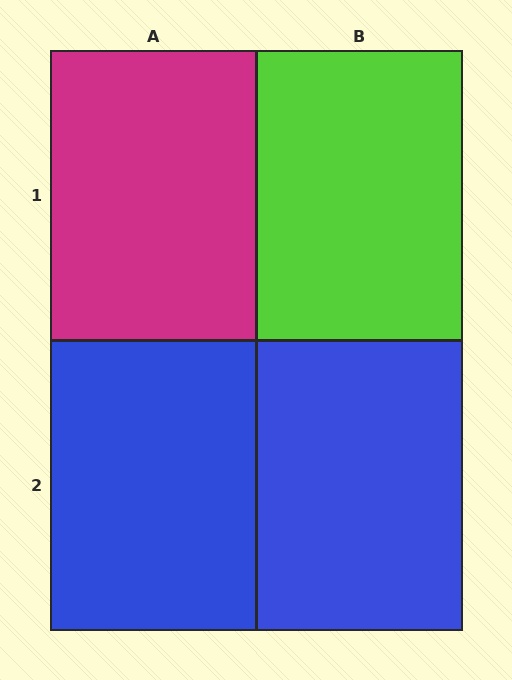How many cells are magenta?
1 cell is magenta.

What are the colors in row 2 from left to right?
Blue, blue.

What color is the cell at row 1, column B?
Lime.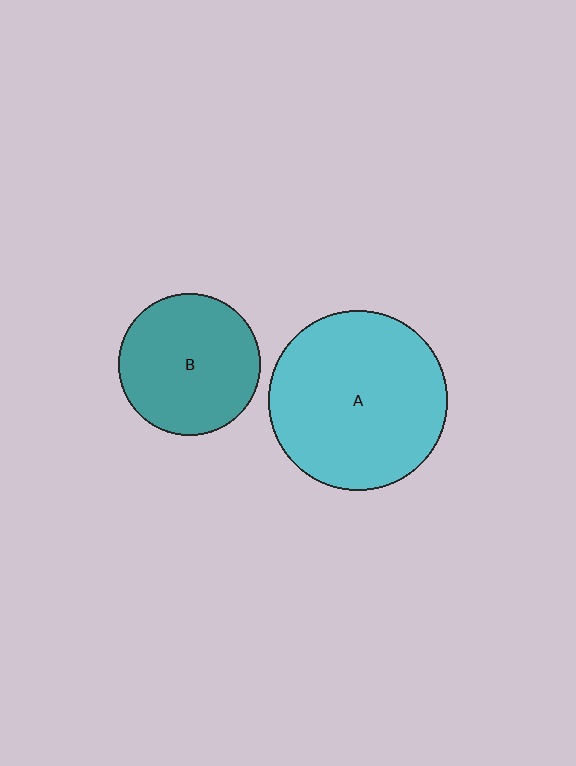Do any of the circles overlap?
No, none of the circles overlap.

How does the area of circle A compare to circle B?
Approximately 1.6 times.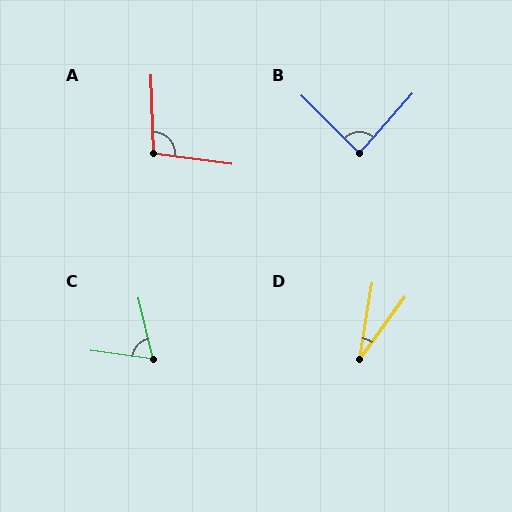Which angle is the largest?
A, at approximately 99 degrees.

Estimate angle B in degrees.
Approximately 86 degrees.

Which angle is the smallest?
D, at approximately 26 degrees.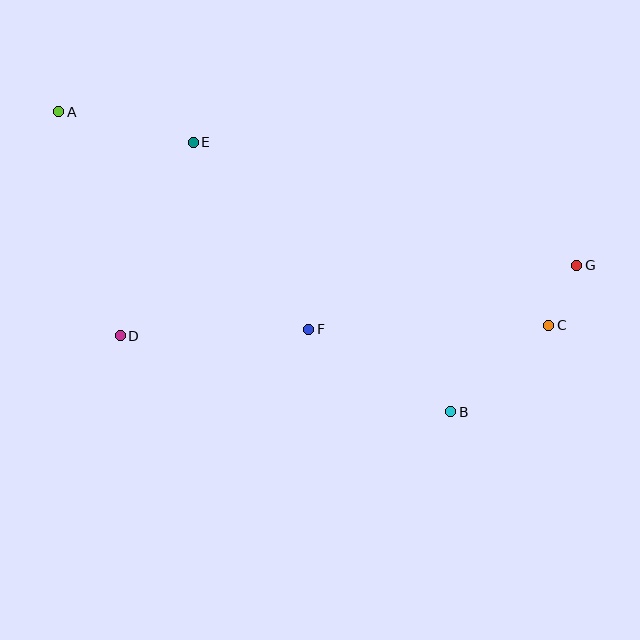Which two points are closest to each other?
Points C and G are closest to each other.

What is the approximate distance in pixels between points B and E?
The distance between B and E is approximately 373 pixels.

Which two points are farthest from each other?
Points A and G are farthest from each other.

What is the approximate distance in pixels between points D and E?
The distance between D and E is approximately 207 pixels.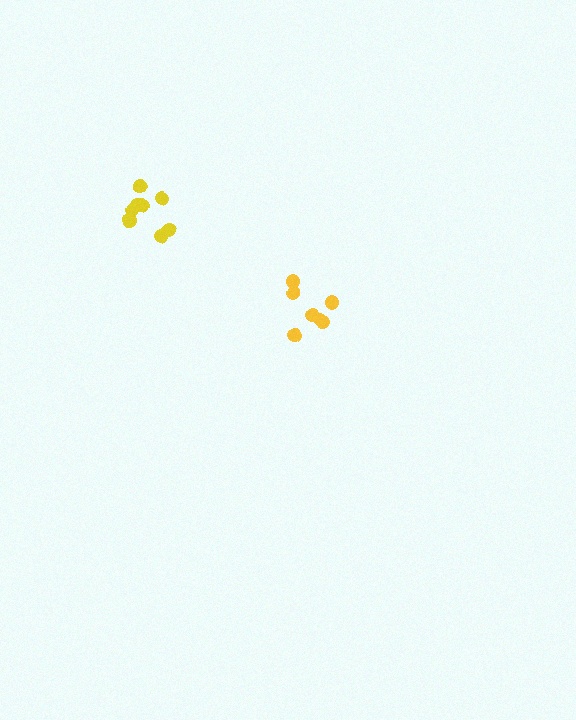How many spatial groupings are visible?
There are 2 spatial groupings.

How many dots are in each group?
Group 1: 7 dots, Group 2: 8 dots (15 total).